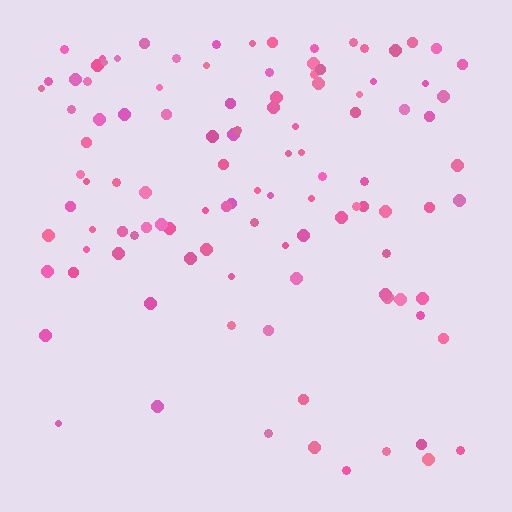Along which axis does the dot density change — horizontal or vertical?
Vertical.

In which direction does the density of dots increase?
From bottom to top, with the top side densest.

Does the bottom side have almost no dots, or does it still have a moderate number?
Still a moderate number, just noticeably fewer than the top.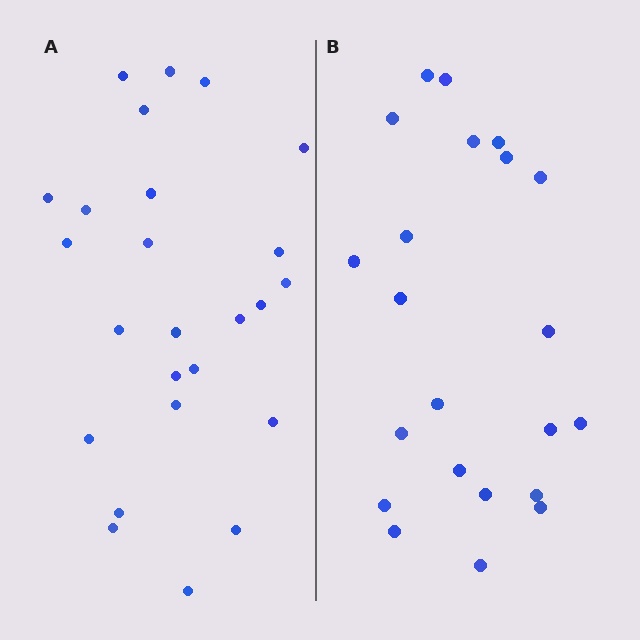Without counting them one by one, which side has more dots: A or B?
Region A (the left region) has more dots.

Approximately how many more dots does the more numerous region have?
Region A has just a few more — roughly 2 or 3 more dots than region B.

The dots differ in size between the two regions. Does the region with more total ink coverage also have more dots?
No. Region B has more total ink coverage because its dots are larger, but region A actually contains more individual dots. Total area can be misleading — the number of items is what matters here.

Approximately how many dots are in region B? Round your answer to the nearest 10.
About 20 dots. (The exact count is 22, which rounds to 20.)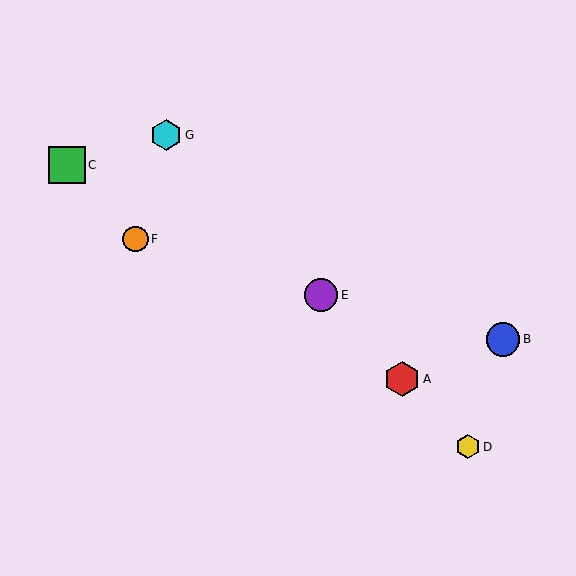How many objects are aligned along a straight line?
4 objects (A, D, E, G) are aligned along a straight line.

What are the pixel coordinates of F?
Object F is at (136, 239).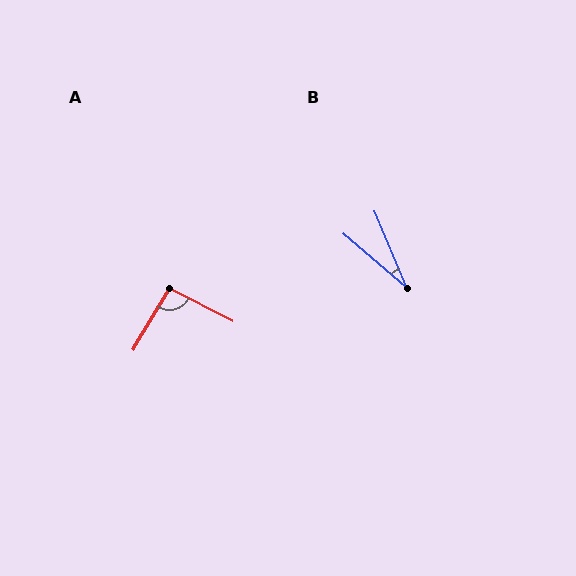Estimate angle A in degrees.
Approximately 93 degrees.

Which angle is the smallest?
B, at approximately 26 degrees.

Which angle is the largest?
A, at approximately 93 degrees.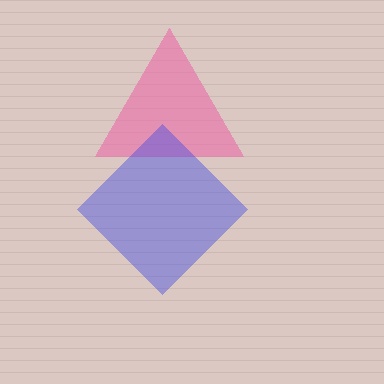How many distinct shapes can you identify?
There are 2 distinct shapes: a pink triangle, a blue diamond.